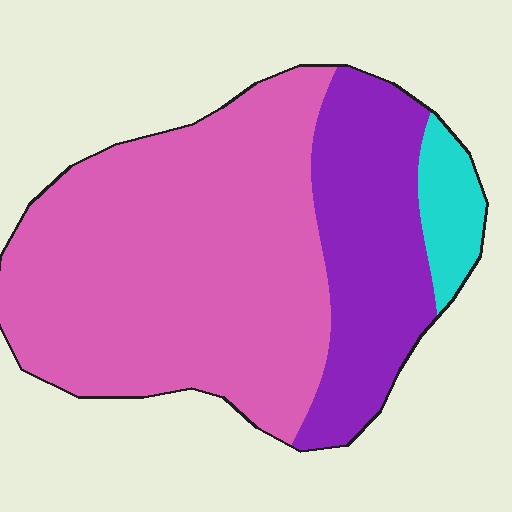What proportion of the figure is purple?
Purple covers roughly 25% of the figure.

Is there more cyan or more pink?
Pink.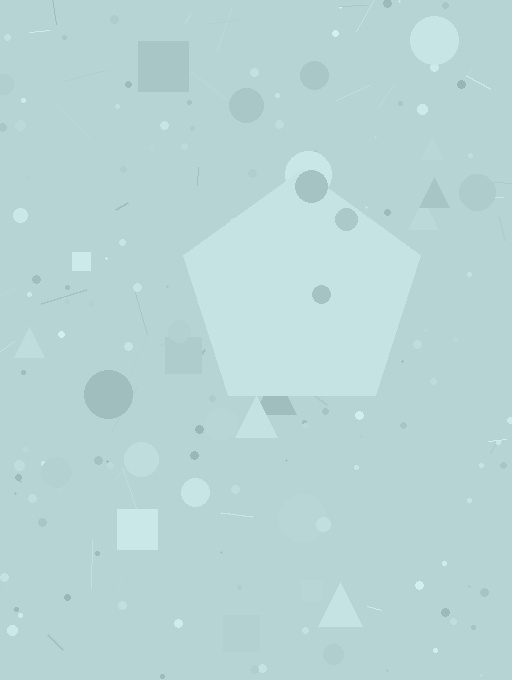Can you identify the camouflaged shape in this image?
The camouflaged shape is a pentagon.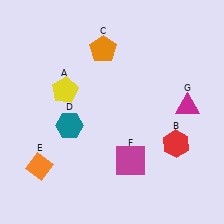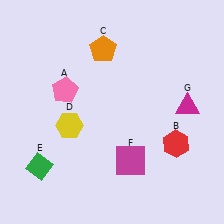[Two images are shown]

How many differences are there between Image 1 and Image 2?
There are 3 differences between the two images.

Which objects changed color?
A changed from yellow to pink. D changed from teal to yellow. E changed from orange to green.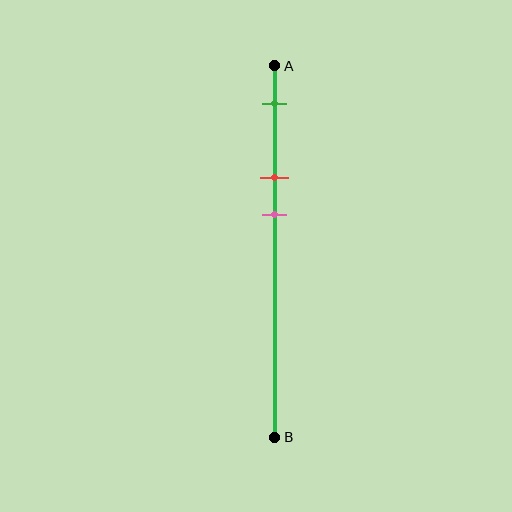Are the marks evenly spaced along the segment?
Yes, the marks are approximately evenly spaced.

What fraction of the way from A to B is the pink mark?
The pink mark is approximately 40% (0.4) of the way from A to B.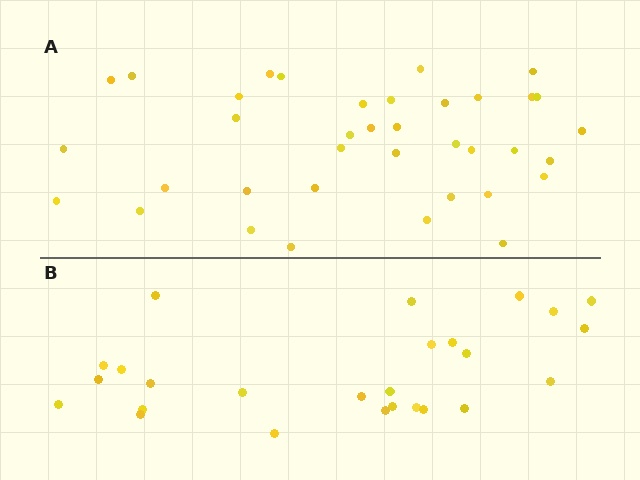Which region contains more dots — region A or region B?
Region A (the top region) has more dots.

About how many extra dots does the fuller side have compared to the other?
Region A has roughly 12 or so more dots than region B.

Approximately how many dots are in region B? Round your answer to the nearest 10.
About 30 dots. (The exact count is 26, which rounds to 30.)